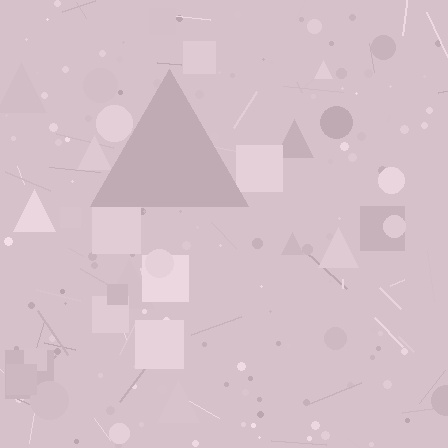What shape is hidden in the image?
A triangle is hidden in the image.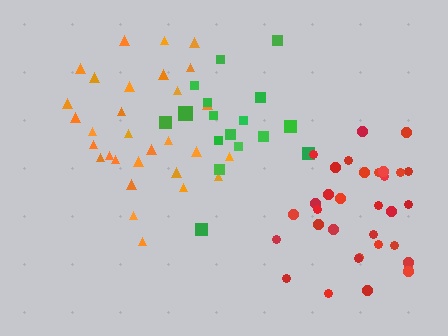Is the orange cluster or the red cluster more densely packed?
Red.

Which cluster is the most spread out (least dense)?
Orange.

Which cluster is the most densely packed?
Red.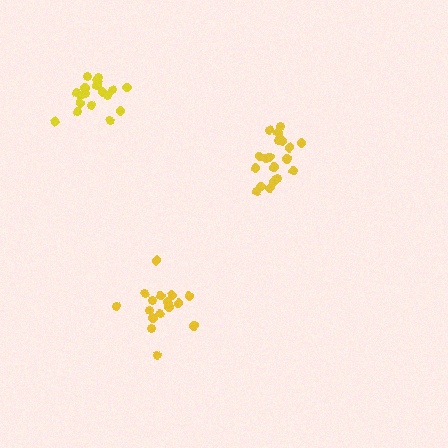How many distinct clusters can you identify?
There are 3 distinct clusters.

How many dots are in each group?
Group 1: 17 dots, Group 2: 18 dots, Group 3: 19 dots (54 total).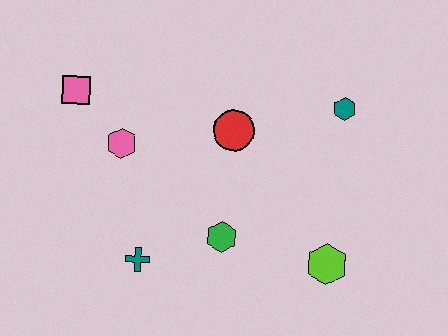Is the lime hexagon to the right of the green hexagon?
Yes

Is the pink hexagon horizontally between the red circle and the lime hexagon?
No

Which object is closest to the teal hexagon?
The red circle is closest to the teal hexagon.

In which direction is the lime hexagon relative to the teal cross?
The lime hexagon is to the right of the teal cross.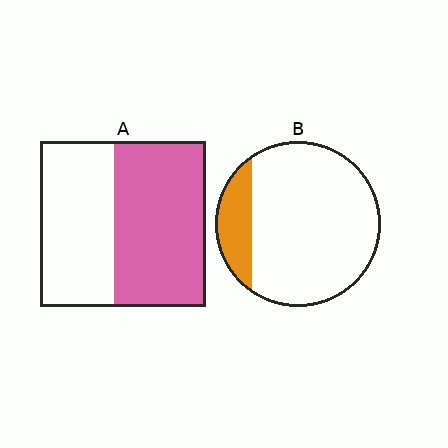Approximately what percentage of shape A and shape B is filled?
A is approximately 55% and B is approximately 15%.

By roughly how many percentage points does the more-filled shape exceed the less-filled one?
By roughly 40 percentage points (A over B).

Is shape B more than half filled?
No.